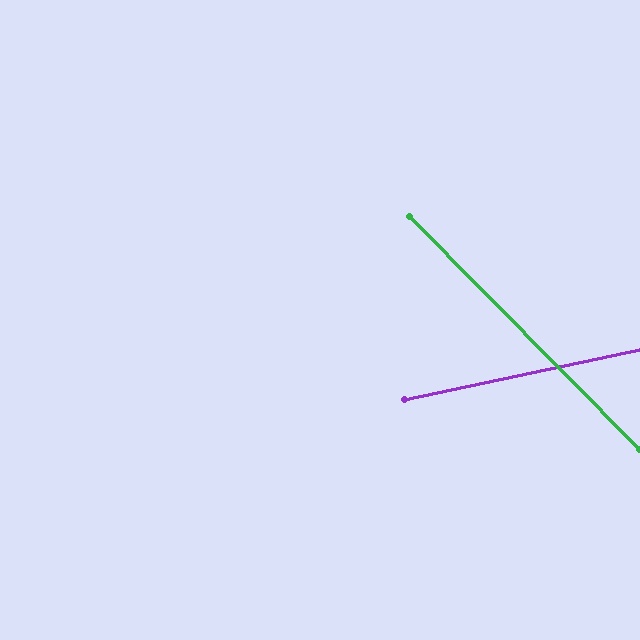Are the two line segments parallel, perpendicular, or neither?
Neither parallel nor perpendicular — they differ by about 57°.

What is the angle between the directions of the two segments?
Approximately 57 degrees.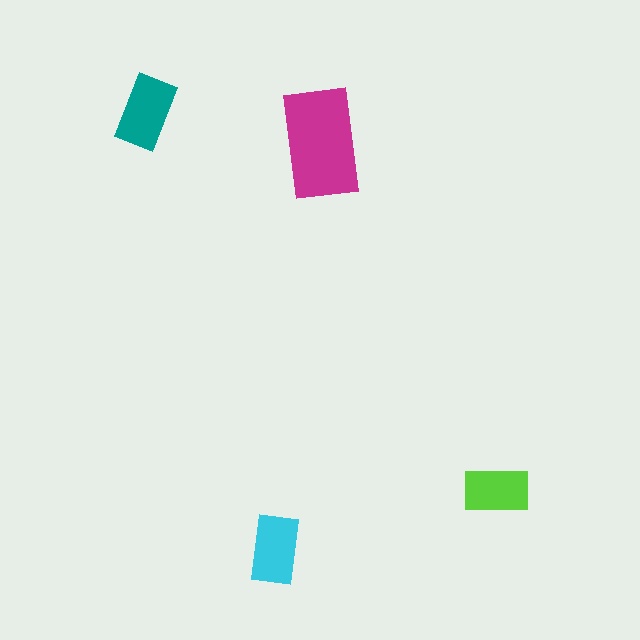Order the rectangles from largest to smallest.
the magenta one, the teal one, the cyan one, the lime one.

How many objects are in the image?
There are 4 objects in the image.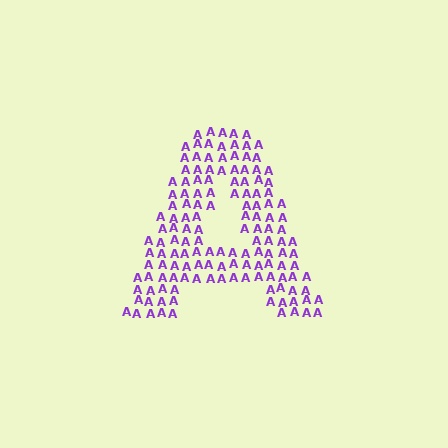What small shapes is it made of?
It is made of small letter A's.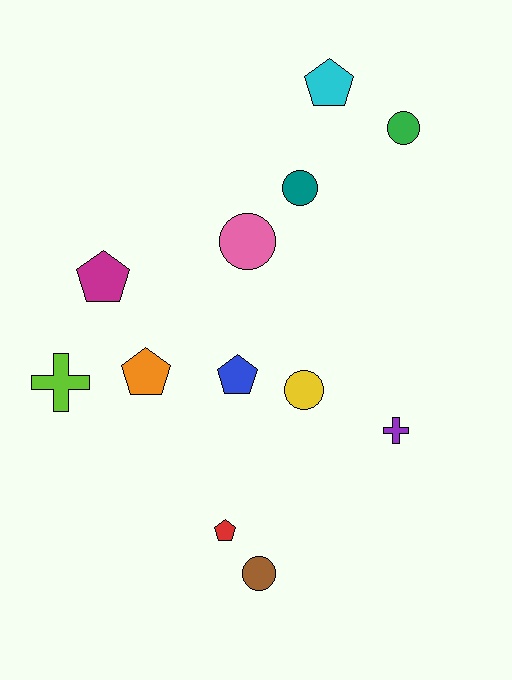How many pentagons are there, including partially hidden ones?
There are 5 pentagons.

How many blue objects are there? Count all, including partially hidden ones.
There is 1 blue object.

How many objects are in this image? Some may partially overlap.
There are 12 objects.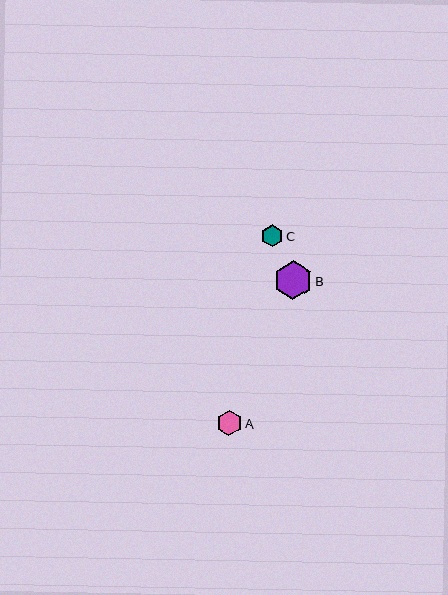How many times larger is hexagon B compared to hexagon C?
Hexagon B is approximately 1.8 times the size of hexagon C.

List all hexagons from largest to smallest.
From largest to smallest: B, A, C.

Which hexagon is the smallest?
Hexagon C is the smallest with a size of approximately 22 pixels.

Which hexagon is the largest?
Hexagon B is the largest with a size of approximately 39 pixels.